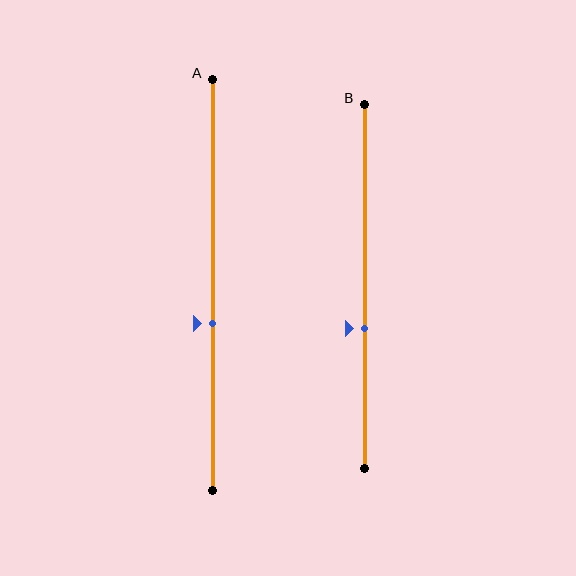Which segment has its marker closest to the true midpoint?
Segment A has its marker closest to the true midpoint.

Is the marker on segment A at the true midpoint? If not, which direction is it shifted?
No, the marker on segment A is shifted downward by about 9% of the segment length.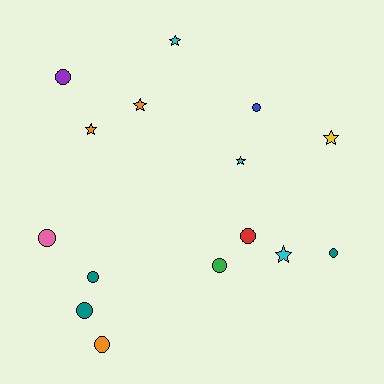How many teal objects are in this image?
There are 3 teal objects.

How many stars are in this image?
There are 6 stars.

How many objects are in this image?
There are 15 objects.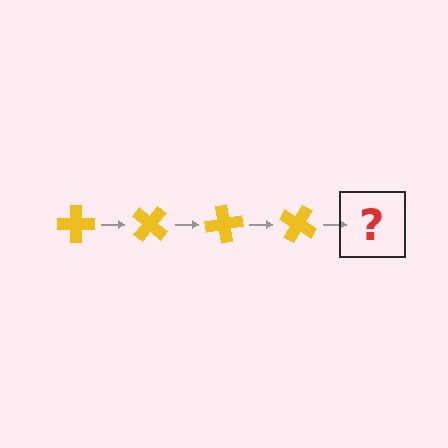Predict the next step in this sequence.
The next step is a yellow cross rotated 160 degrees.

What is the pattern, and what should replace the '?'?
The pattern is that the cross rotates 40 degrees each step. The '?' should be a yellow cross rotated 160 degrees.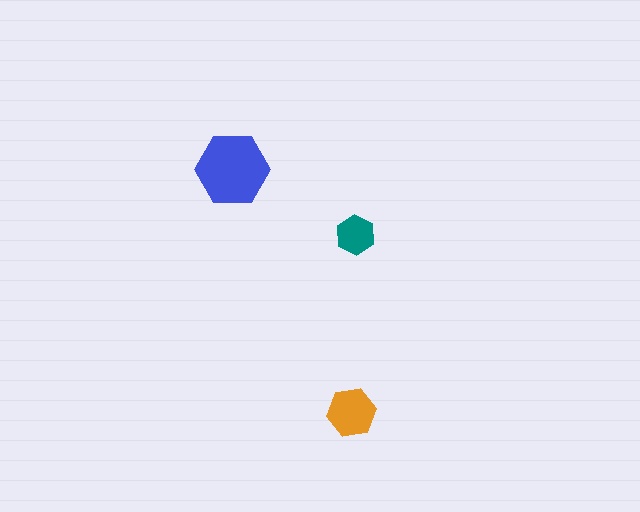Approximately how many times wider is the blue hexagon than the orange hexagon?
About 1.5 times wider.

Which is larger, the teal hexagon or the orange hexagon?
The orange one.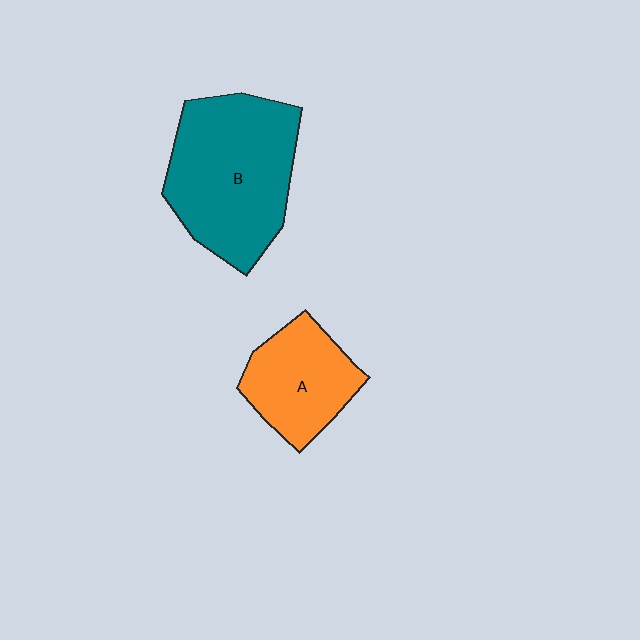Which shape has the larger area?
Shape B (teal).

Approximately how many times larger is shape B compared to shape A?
Approximately 1.7 times.